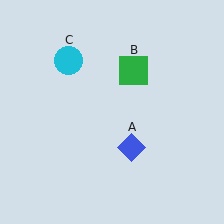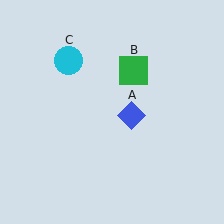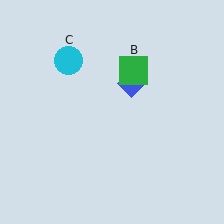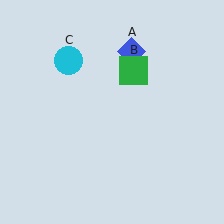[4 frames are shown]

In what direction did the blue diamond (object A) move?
The blue diamond (object A) moved up.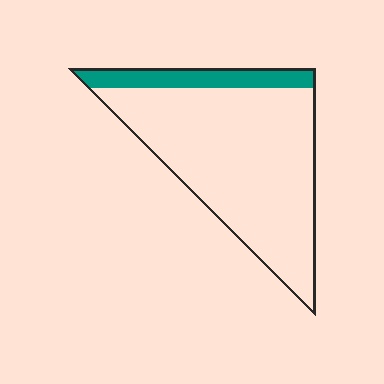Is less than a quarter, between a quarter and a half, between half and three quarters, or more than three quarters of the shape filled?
Less than a quarter.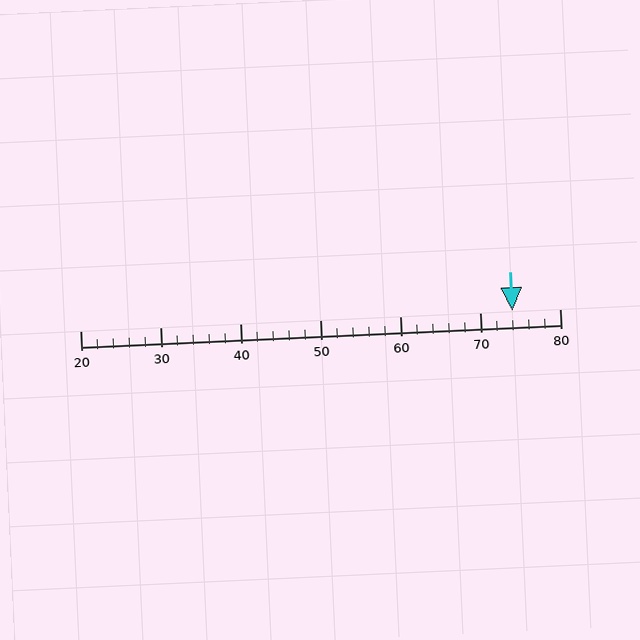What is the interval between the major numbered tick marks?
The major tick marks are spaced 10 units apart.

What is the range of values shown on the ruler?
The ruler shows values from 20 to 80.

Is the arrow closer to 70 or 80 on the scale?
The arrow is closer to 70.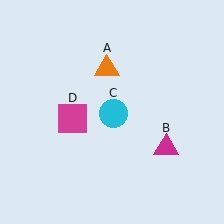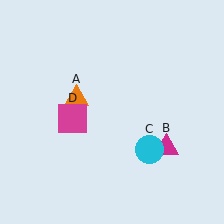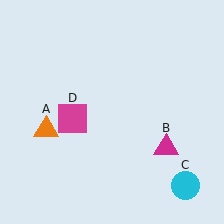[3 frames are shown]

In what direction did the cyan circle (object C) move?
The cyan circle (object C) moved down and to the right.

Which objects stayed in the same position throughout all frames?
Magenta triangle (object B) and magenta square (object D) remained stationary.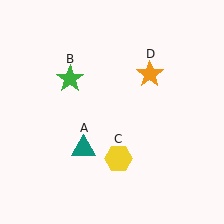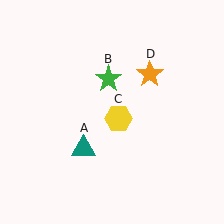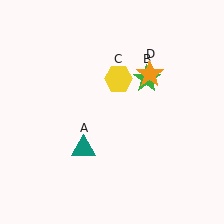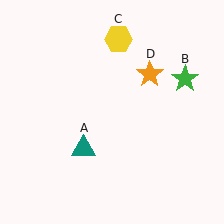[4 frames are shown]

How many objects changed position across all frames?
2 objects changed position: green star (object B), yellow hexagon (object C).